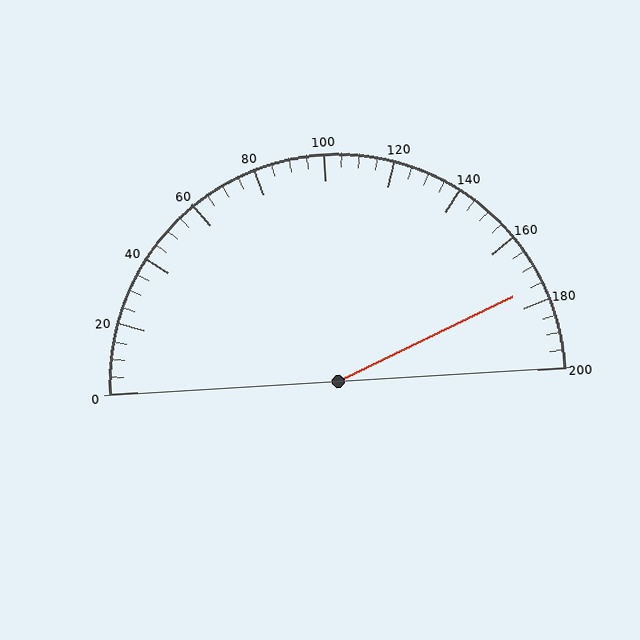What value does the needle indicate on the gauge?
The needle indicates approximately 175.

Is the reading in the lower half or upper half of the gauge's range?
The reading is in the upper half of the range (0 to 200).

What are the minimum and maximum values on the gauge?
The gauge ranges from 0 to 200.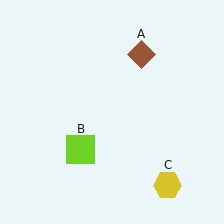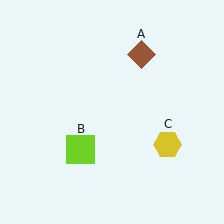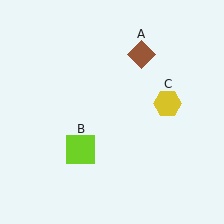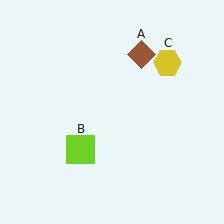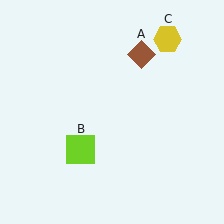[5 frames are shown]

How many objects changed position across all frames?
1 object changed position: yellow hexagon (object C).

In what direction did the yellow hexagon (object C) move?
The yellow hexagon (object C) moved up.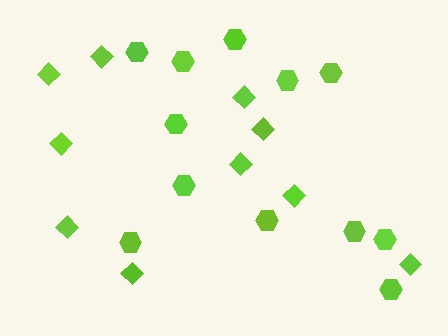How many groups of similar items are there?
There are 2 groups: one group of hexagons (12) and one group of diamonds (10).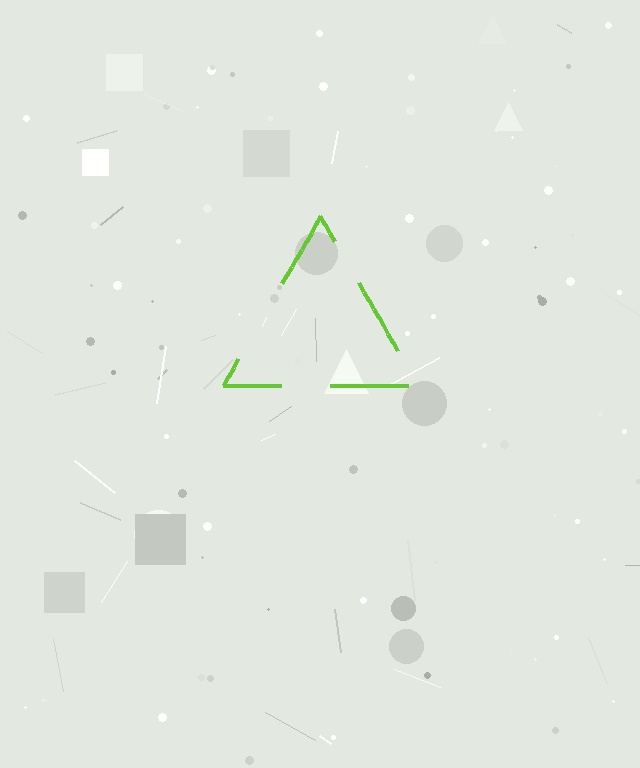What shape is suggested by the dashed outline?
The dashed outline suggests a triangle.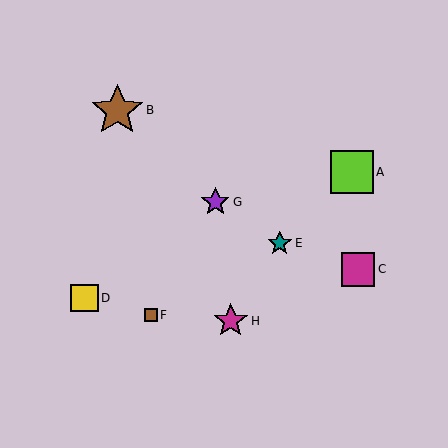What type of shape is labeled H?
Shape H is a magenta star.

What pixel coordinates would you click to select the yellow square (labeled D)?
Click at (84, 298) to select the yellow square D.